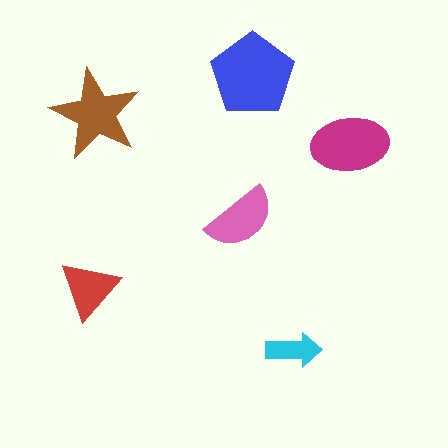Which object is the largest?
The blue pentagon.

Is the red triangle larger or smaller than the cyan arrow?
Larger.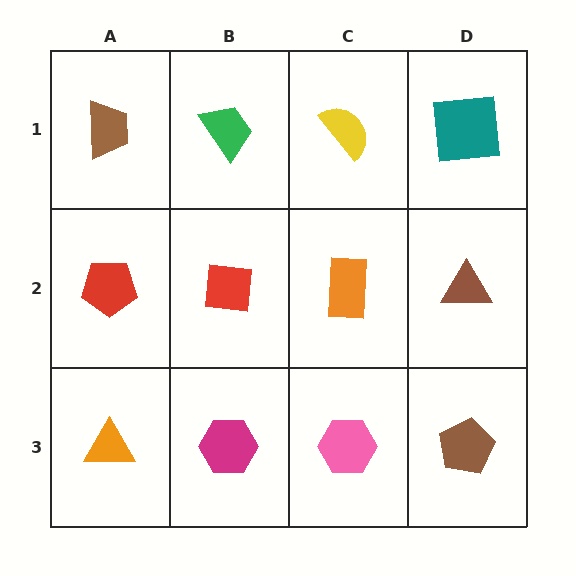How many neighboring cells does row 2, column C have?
4.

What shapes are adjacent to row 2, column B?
A green trapezoid (row 1, column B), a magenta hexagon (row 3, column B), a red pentagon (row 2, column A), an orange rectangle (row 2, column C).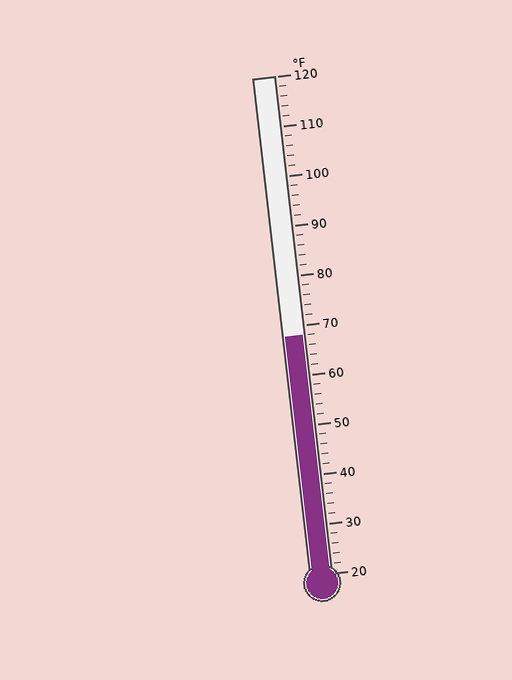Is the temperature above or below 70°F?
The temperature is below 70°F.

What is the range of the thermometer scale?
The thermometer scale ranges from 20°F to 120°F.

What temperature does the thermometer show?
The thermometer shows approximately 68°F.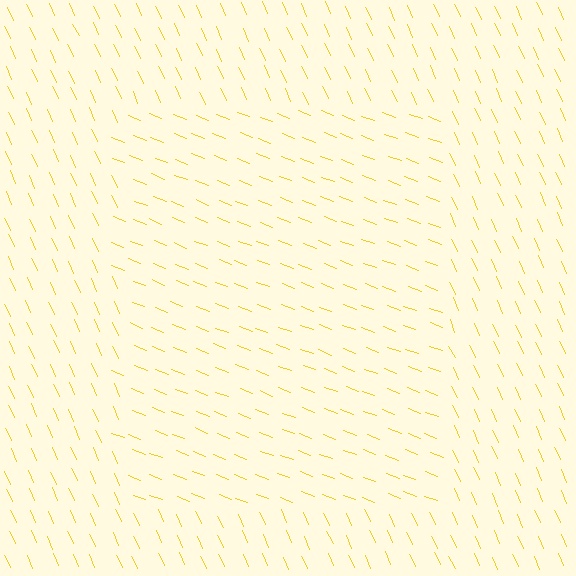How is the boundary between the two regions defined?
The boundary is defined purely by a change in line orientation (approximately 45 degrees difference). All lines are the same color and thickness.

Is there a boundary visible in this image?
Yes, there is a texture boundary formed by a change in line orientation.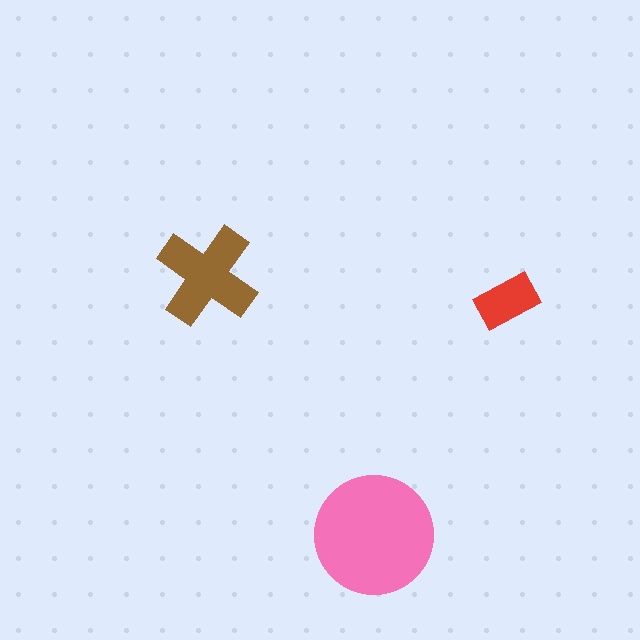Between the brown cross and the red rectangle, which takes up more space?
The brown cross.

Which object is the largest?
The pink circle.